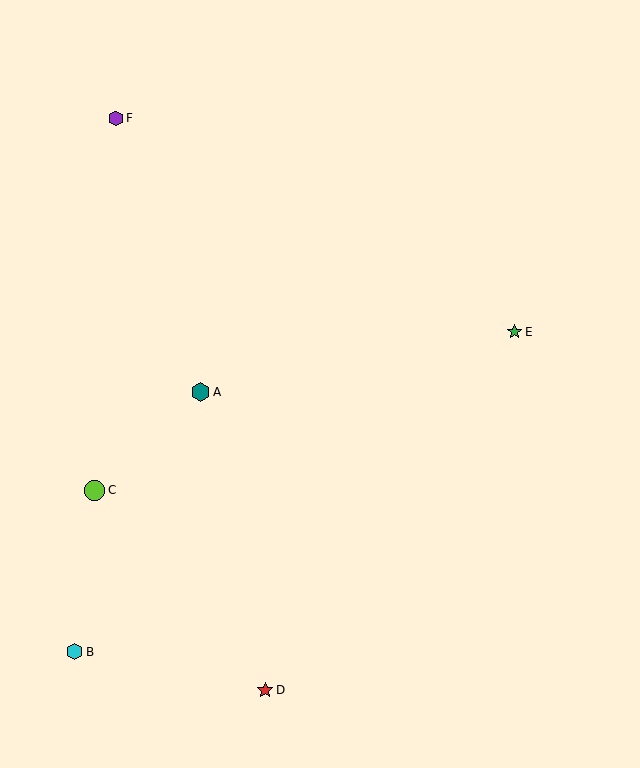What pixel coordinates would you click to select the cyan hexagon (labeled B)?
Click at (75, 652) to select the cyan hexagon B.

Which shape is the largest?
The lime circle (labeled C) is the largest.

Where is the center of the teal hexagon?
The center of the teal hexagon is at (201, 392).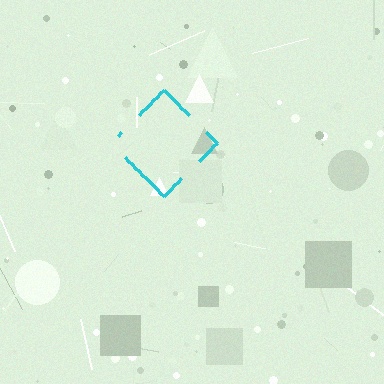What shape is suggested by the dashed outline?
The dashed outline suggests a diamond.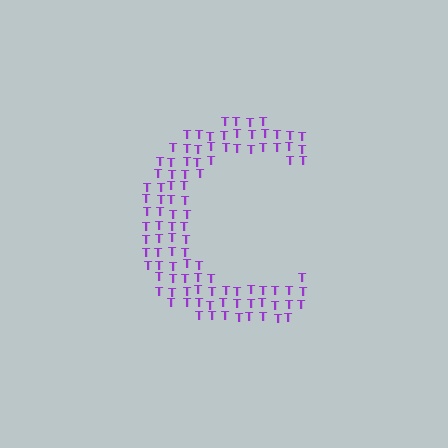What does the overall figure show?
The overall figure shows the letter C.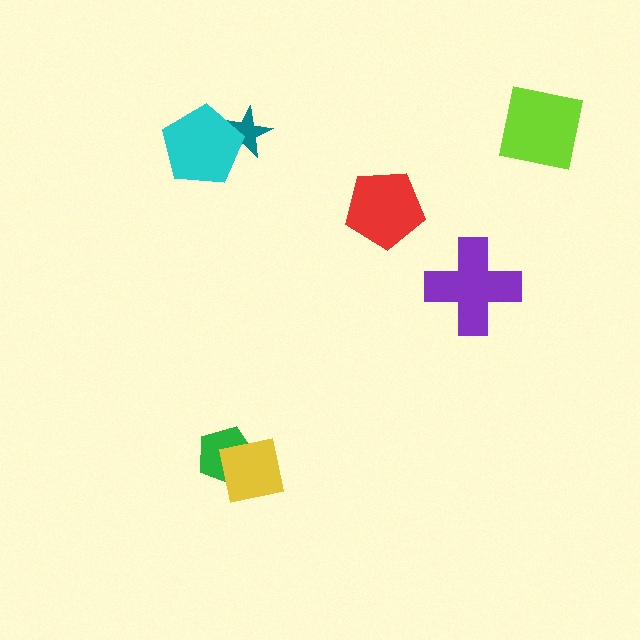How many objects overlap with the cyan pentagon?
1 object overlaps with the cyan pentagon.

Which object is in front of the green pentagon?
The yellow square is in front of the green pentagon.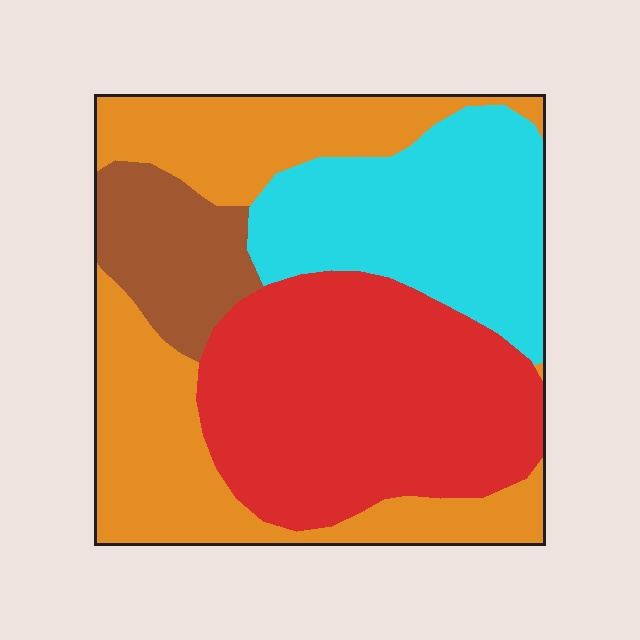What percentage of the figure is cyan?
Cyan covers roughly 25% of the figure.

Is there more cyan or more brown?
Cyan.